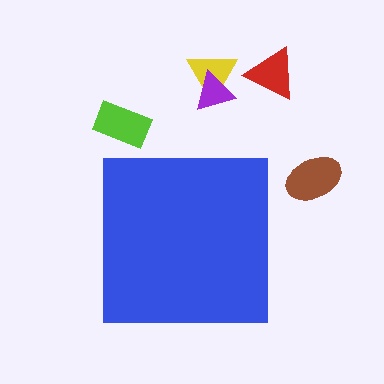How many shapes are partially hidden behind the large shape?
0 shapes are partially hidden.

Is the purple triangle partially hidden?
No, the purple triangle is fully visible.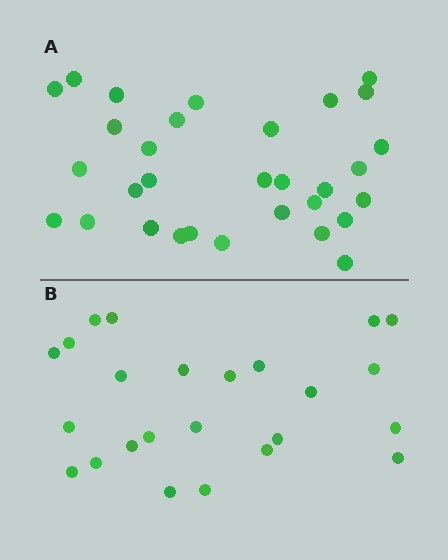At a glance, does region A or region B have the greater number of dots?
Region A (the top region) has more dots.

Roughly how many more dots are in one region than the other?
Region A has roughly 8 or so more dots than region B.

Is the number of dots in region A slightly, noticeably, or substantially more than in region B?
Region A has noticeably more, but not dramatically so. The ratio is roughly 1.3 to 1.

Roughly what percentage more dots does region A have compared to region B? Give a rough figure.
About 30% more.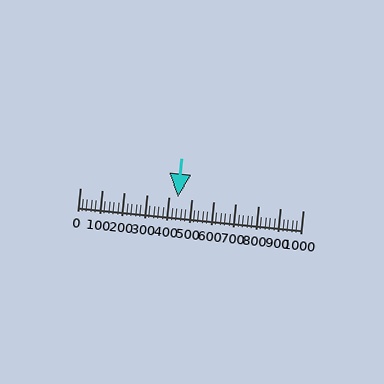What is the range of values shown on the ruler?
The ruler shows values from 0 to 1000.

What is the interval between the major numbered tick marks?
The major tick marks are spaced 100 units apart.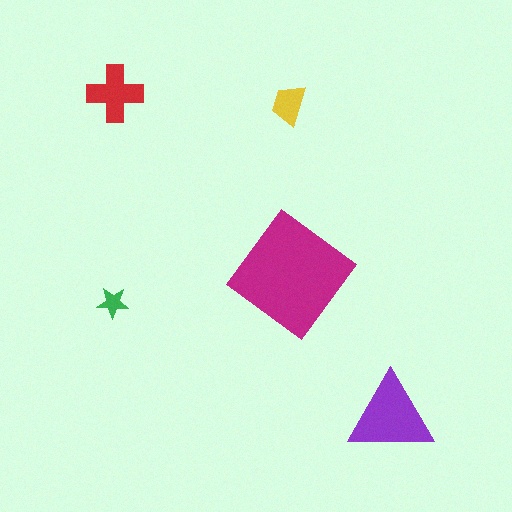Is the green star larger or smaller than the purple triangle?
Smaller.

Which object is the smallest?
The green star.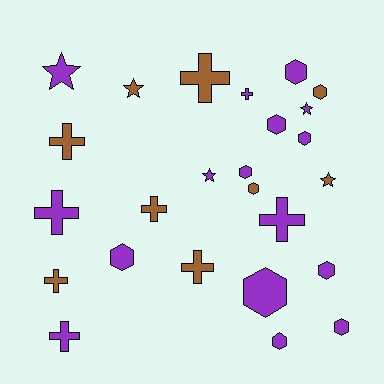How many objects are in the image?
There are 25 objects.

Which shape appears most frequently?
Hexagon, with 11 objects.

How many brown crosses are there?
There are 5 brown crosses.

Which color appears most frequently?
Purple, with 16 objects.